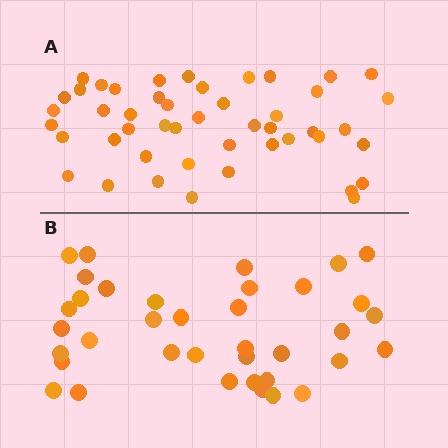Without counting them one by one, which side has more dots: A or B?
Region A (the top region) has more dots.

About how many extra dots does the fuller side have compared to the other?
Region A has roughly 10 or so more dots than region B.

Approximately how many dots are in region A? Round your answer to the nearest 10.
About 50 dots. (The exact count is 47, which rounds to 50.)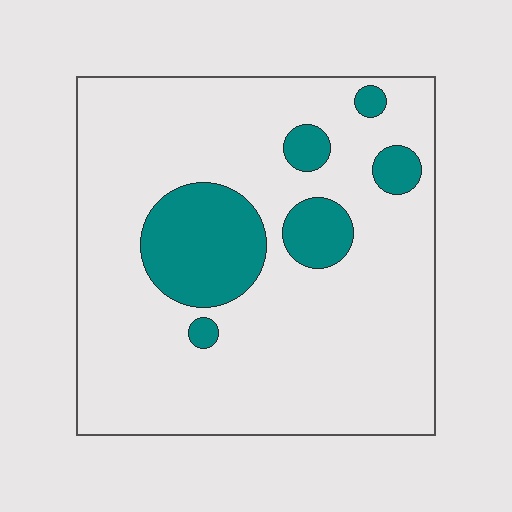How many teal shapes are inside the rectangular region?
6.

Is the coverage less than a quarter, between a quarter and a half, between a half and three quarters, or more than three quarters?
Less than a quarter.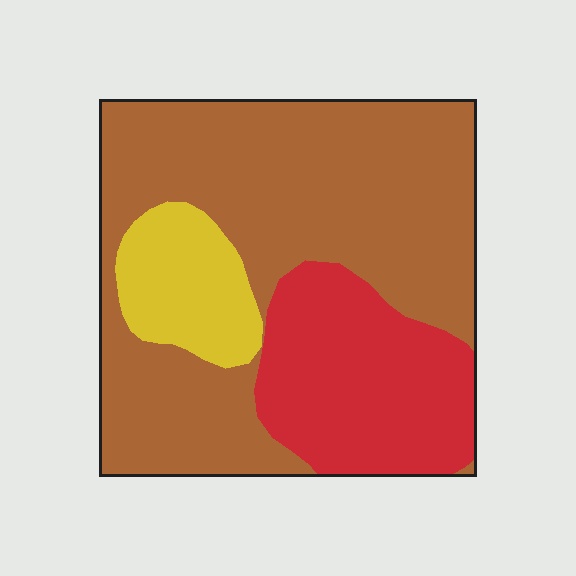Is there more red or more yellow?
Red.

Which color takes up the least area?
Yellow, at roughly 10%.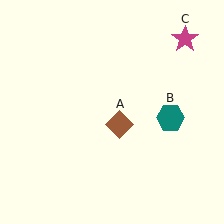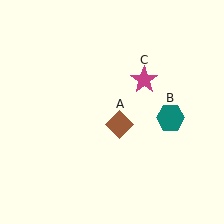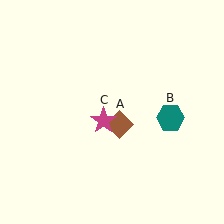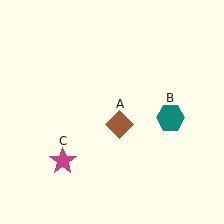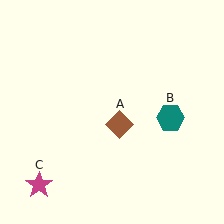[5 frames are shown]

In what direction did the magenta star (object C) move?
The magenta star (object C) moved down and to the left.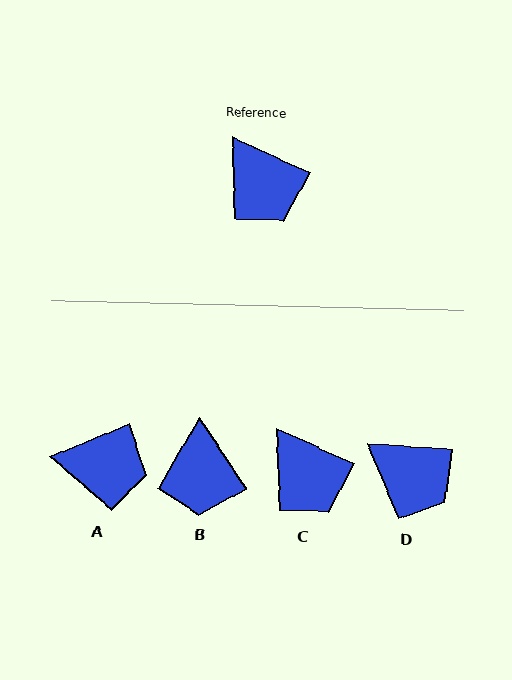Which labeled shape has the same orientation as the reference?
C.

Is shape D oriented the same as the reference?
No, it is off by about 21 degrees.